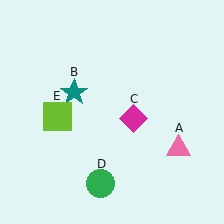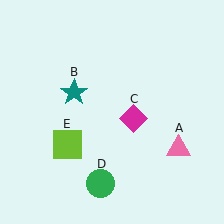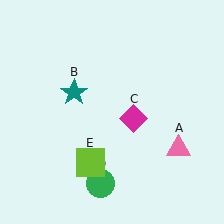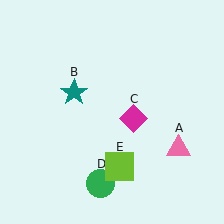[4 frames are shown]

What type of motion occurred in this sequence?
The lime square (object E) rotated counterclockwise around the center of the scene.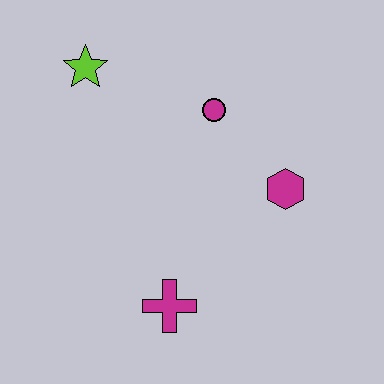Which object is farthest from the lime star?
The magenta cross is farthest from the lime star.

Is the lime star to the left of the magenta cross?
Yes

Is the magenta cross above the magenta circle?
No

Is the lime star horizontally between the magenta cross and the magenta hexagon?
No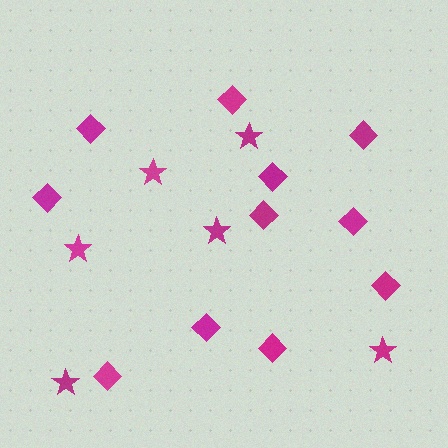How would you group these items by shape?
There are 2 groups: one group of diamonds (11) and one group of stars (6).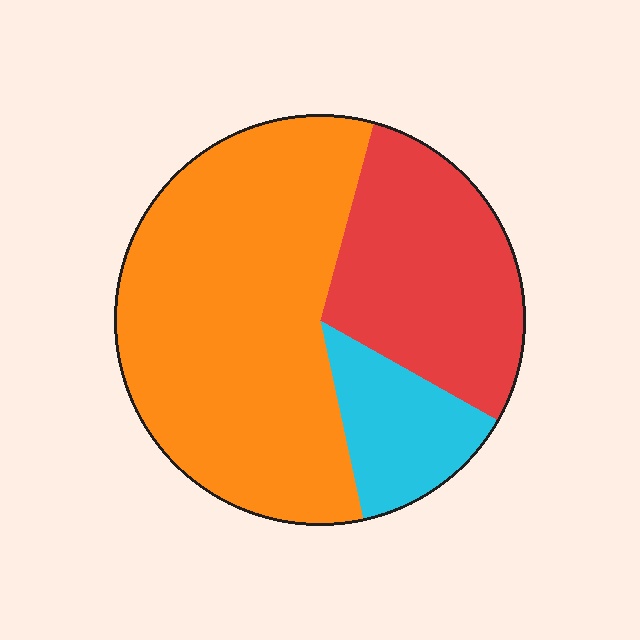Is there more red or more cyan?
Red.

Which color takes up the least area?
Cyan, at roughly 15%.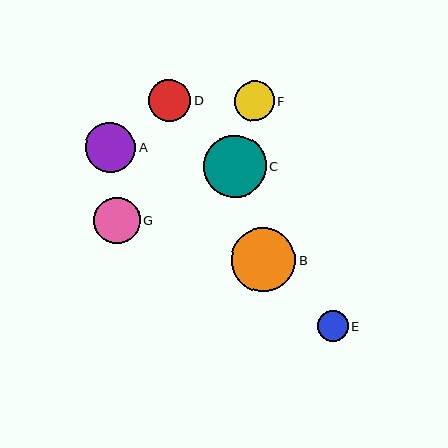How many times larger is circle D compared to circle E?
Circle D is approximately 1.4 times the size of circle E.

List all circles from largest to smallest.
From largest to smallest: B, C, A, G, D, F, E.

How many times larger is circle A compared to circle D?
Circle A is approximately 1.2 times the size of circle D.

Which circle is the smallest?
Circle E is the smallest with a size of approximately 31 pixels.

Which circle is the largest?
Circle B is the largest with a size of approximately 64 pixels.